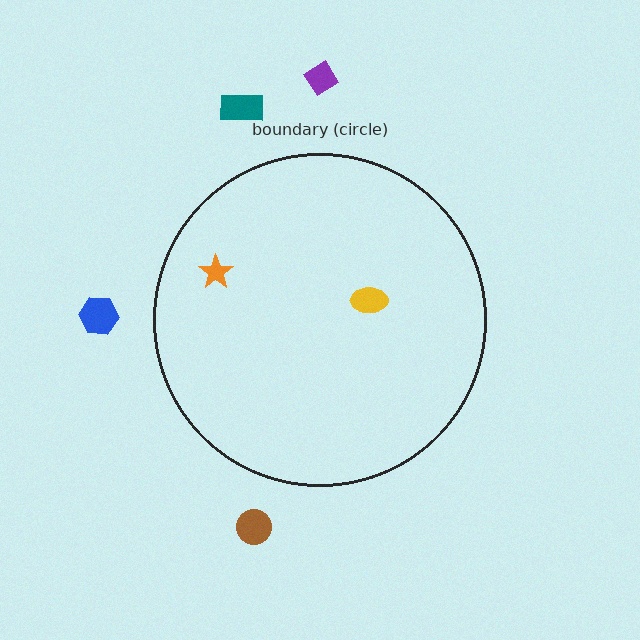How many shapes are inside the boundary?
2 inside, 4 outside.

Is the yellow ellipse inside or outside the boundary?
Inside.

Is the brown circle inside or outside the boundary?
Outside.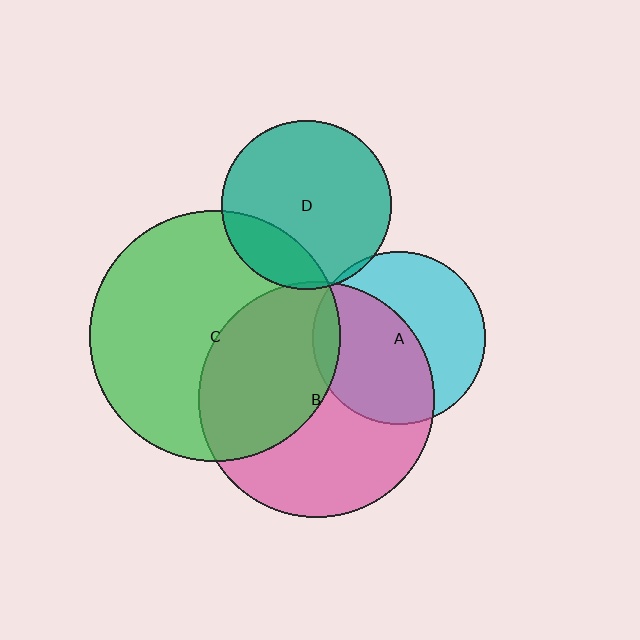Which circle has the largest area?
Circle C (green).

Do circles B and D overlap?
Yes.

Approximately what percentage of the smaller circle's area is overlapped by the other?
Approximately 5%.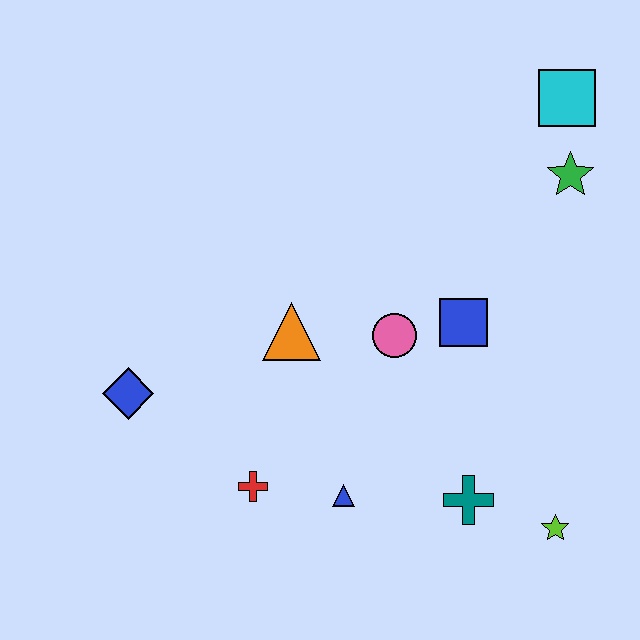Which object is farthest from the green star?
The blue diamond is farthest from the green star.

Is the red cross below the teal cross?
No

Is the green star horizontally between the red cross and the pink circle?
No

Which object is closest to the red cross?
The blue triangle is closest to the red cross.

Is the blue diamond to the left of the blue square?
Yes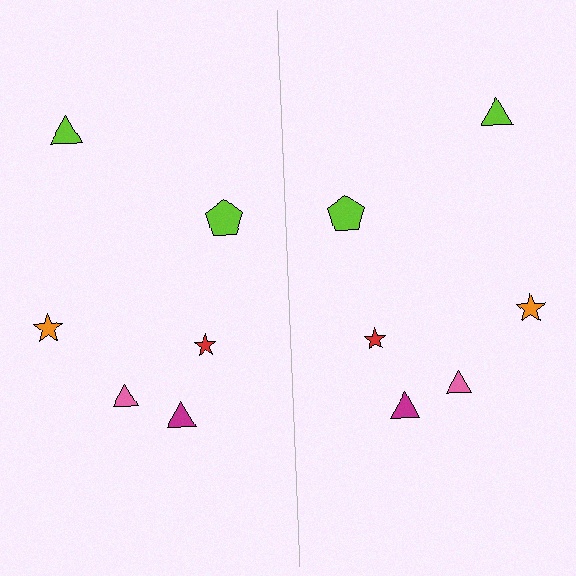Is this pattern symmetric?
Yes, this pattern has bilateral (reflection) symmetry.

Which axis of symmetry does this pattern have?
The pattern has a vertical axis of symmetry running through the center of the image.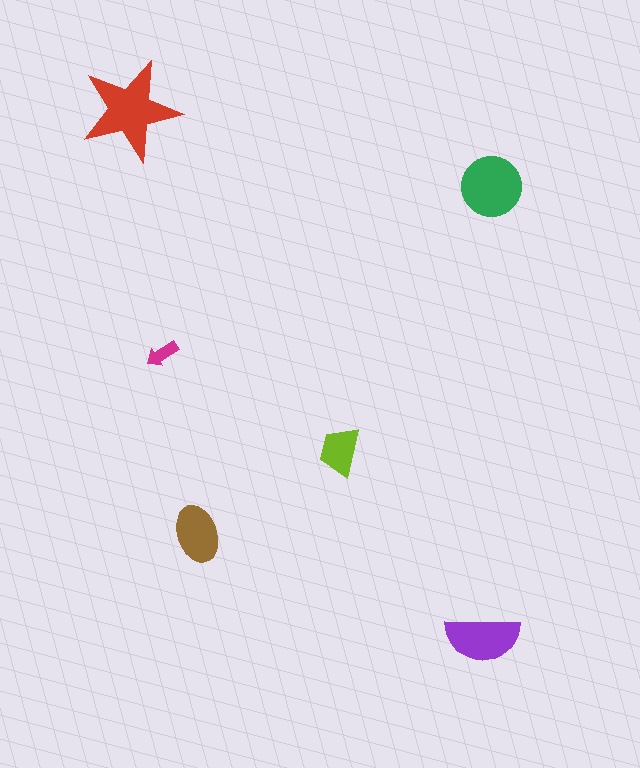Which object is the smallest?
The magenta arrow.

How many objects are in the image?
There are 6 objects in the image.